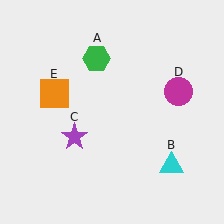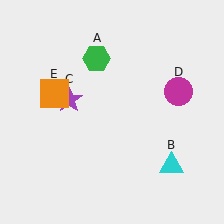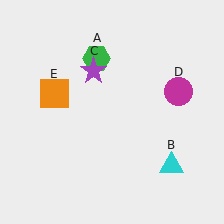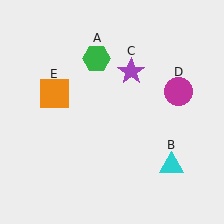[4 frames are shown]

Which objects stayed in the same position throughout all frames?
Green hexagon (object A) and cyan triangle (object B) and magenta circle (object D) and orange square (object E) remained stationary.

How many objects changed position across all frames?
1 object changed position: purple star (object C).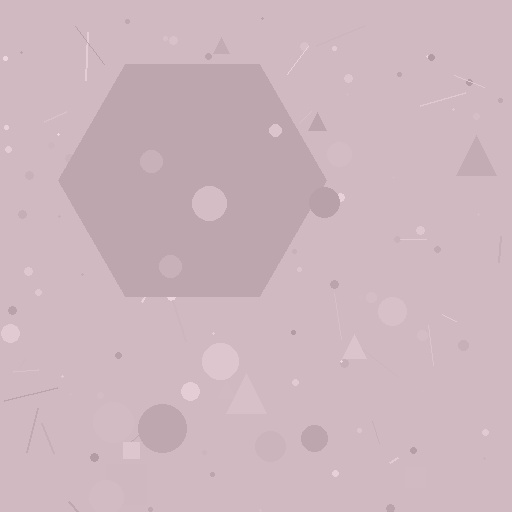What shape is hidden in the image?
A hexagon is hidden in the image.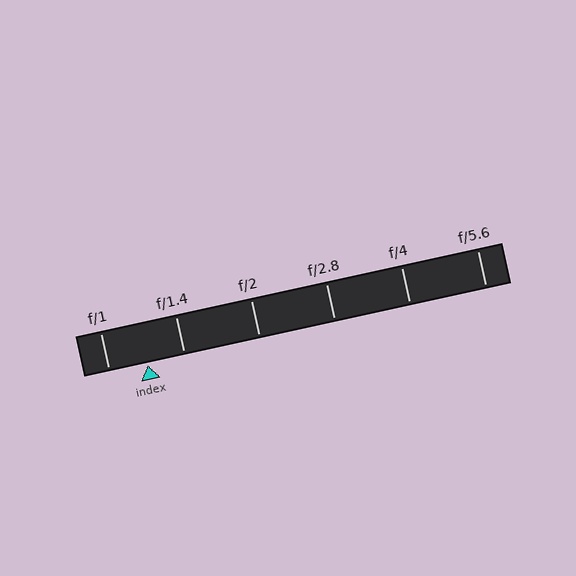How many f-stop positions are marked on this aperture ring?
There are 6 f-stop positions marked.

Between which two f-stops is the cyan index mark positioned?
The index mark is between f/1 and f/1.4.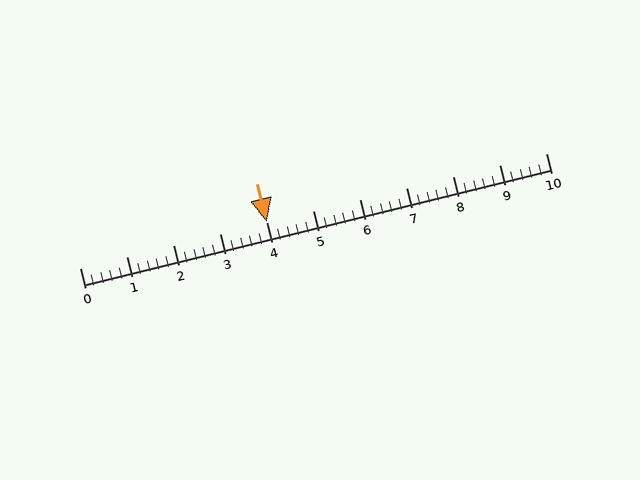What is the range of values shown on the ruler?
The ruler shows values from 0 to 10.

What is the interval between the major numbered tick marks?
The major tick marks are spaced 1 units apart.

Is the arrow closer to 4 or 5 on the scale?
The arrow is closer to 4.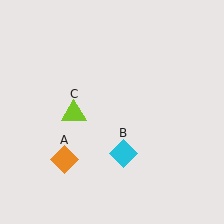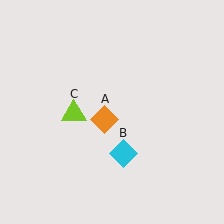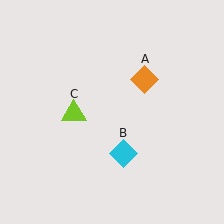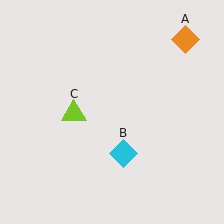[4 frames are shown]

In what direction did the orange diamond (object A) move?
The orange diamond (object A) moved up and to the right.